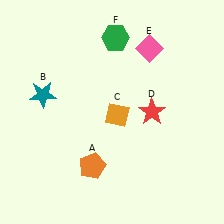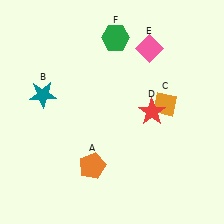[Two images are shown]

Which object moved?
The orange diamond (C) moved right.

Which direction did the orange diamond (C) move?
The orange diamond (C) moved right.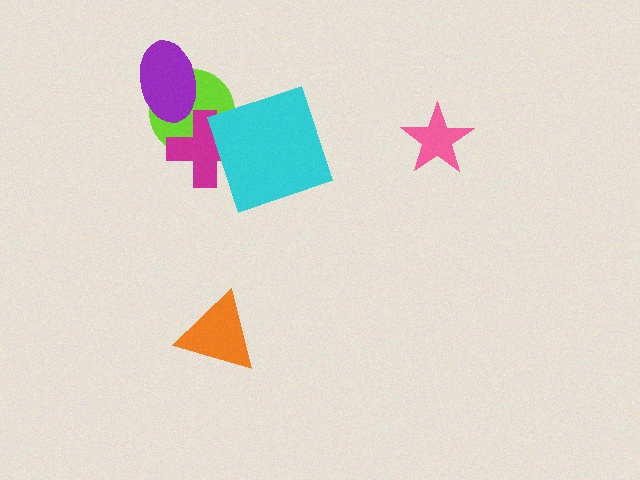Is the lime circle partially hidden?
Yes, it is partially covered by another shape.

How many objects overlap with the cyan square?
1 object overlaps with the cyan square.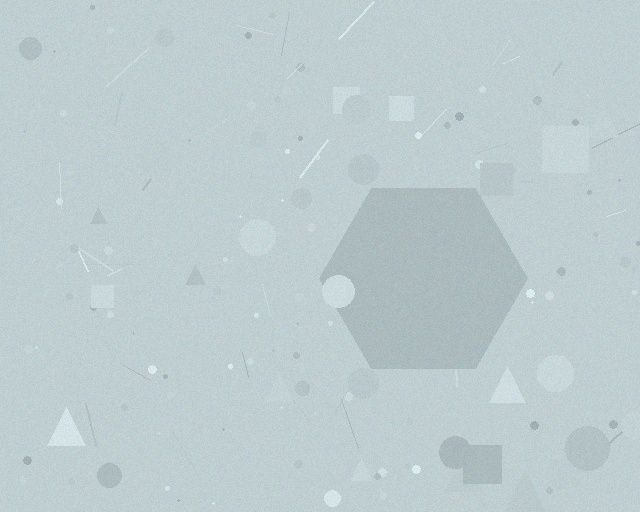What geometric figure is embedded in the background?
A hexagon is embedded in the background.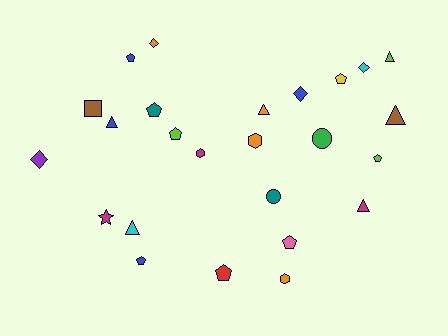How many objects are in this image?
There are 25 objects.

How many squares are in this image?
There is 1 square.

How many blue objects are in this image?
There are 4 blue objects.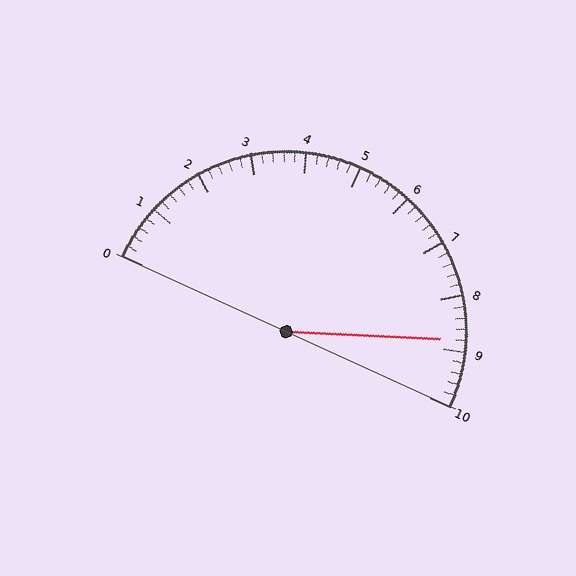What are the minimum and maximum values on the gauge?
The gauge ranges from 0 to 10.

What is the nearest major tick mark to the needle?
The nearest major tick mark is 9.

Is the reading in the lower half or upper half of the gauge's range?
The reading is in the upper half of the range (0 to 10).